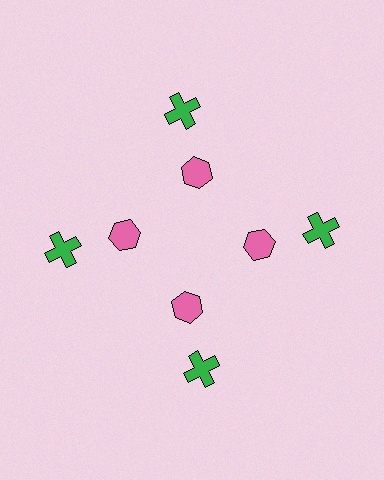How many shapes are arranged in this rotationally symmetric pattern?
There are 8 shapes, arranged in 4 groups of 2.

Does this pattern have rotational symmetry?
Yes, this pattern has 4-fold rotational symmetry. It looks the same after rotating 90 degrees around the center.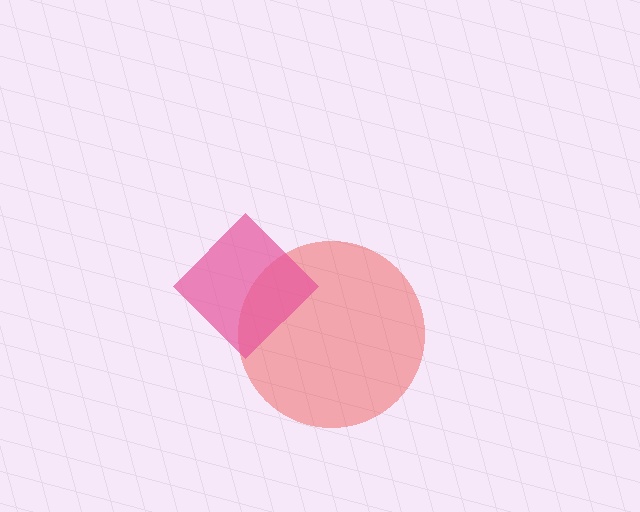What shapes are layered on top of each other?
The layered shapes are: a red circle, a pink diamond.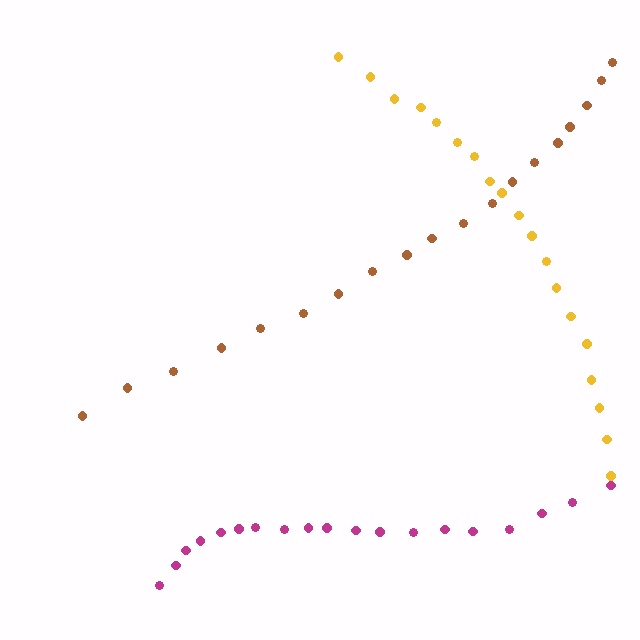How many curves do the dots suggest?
There are 3 distinct paths.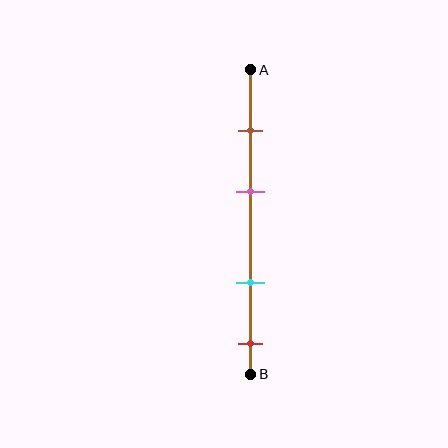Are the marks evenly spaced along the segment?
No, the marks are not evenly spaced.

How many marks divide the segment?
There are 4 marks dividing the segment.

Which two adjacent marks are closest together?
The brown and pink marks are the closest adjacent pair.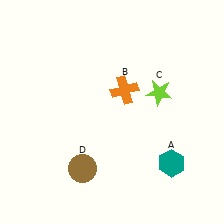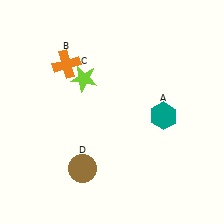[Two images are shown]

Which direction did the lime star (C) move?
The lime star (C) moved left.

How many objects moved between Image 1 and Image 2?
3 objects moved between the two images.